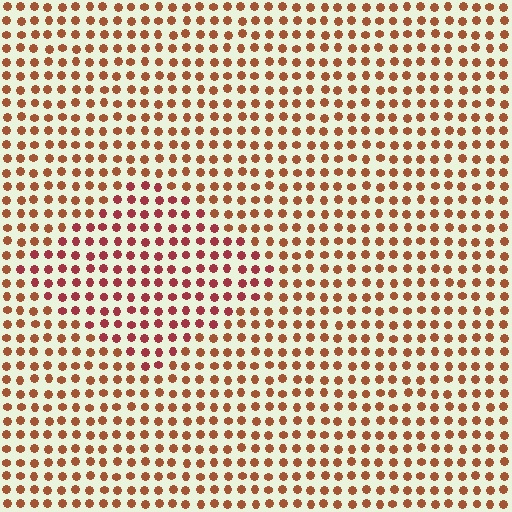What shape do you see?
I see a diamond.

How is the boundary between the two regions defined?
The boundary is defined purely by a slight shift in hue (about 27 degrees). Spacing, size, and orientation are identical on both sides.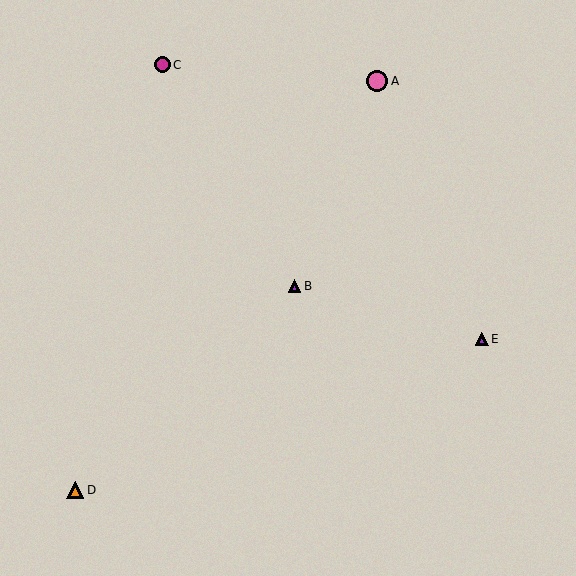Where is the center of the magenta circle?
The center of the magenta circle is at (162, 65).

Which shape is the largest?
The pink circle (labeled A) is the largest.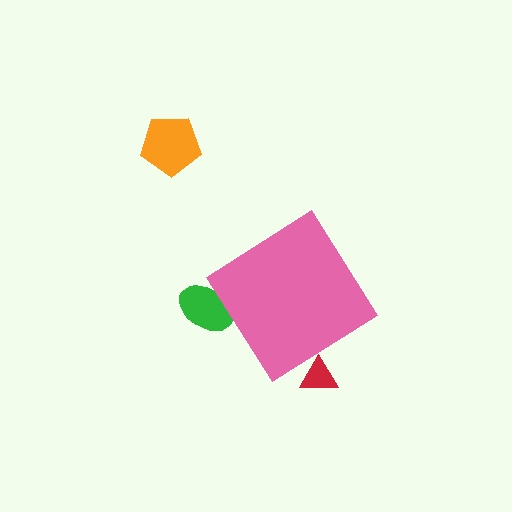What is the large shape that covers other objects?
A pink diamond.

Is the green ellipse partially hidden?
Yes, the green ellipse is partially hidden behind the pink diamond.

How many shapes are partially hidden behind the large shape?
2 shapes are partially hidden.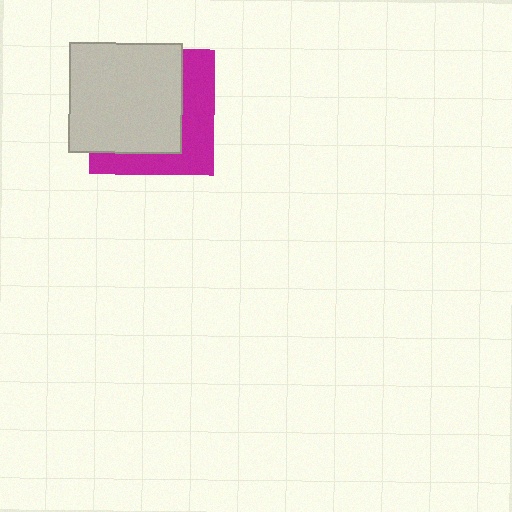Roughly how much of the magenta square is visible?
A small part of it is visible (roughly 37%).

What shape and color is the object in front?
The object in front is a light gray rectangle.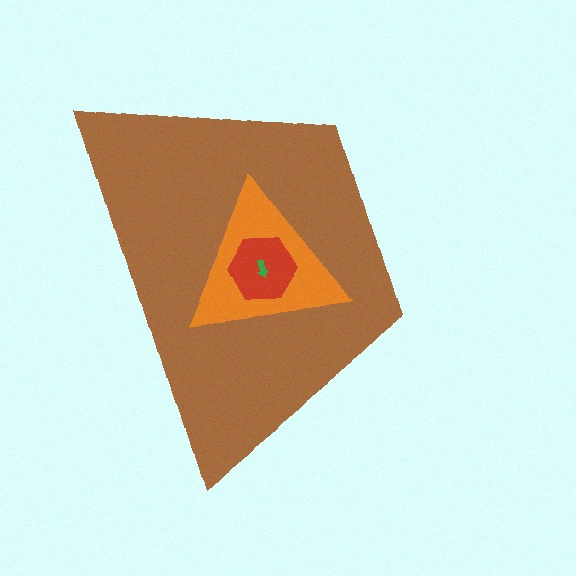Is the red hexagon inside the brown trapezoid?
Yes.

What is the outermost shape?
The brown trapezoid.